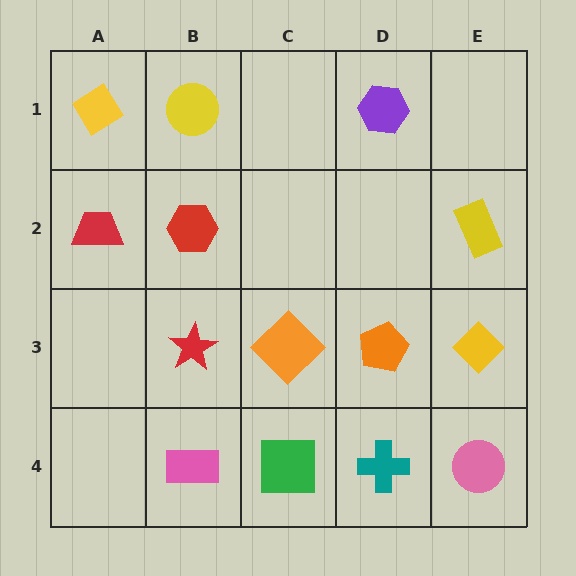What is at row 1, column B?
A yellow circle.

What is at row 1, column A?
A yellow diamond.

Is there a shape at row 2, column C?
No, that cell is empty.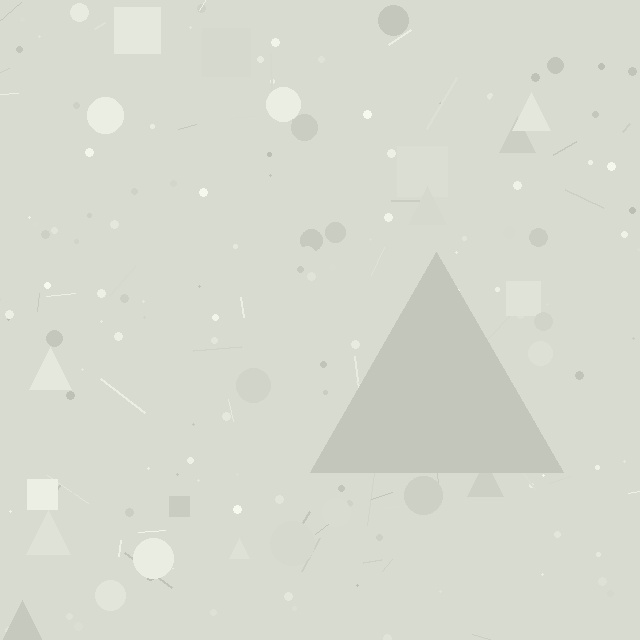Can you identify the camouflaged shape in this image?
The camouflaged shape is a triangle.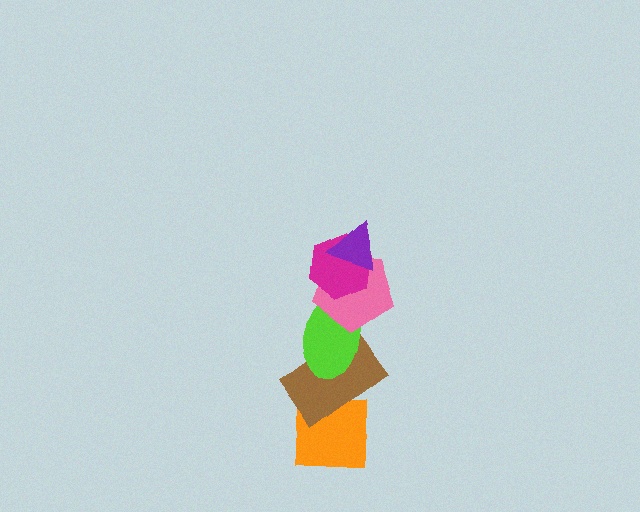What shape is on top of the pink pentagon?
The magenta hexagon is on top of the pink pentagon.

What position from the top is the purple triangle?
The purple triangle is 1st from the top.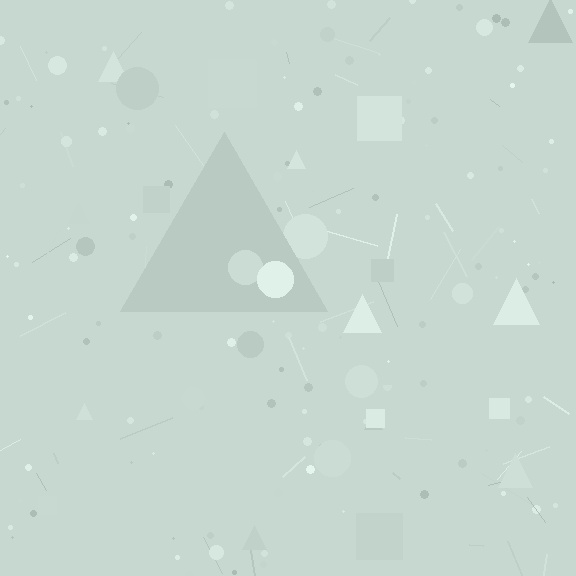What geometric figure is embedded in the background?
A triangle is embedded in the background.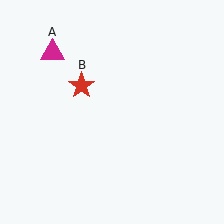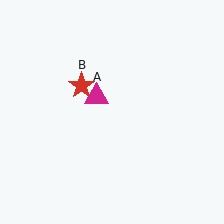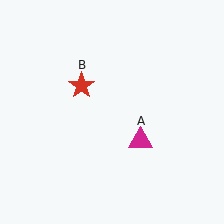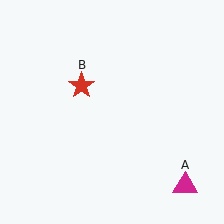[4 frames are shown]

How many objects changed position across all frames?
1 object changed position: magenta triangle (object A).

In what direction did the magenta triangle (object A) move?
The magenta triangle (object A) moved down and to the right.